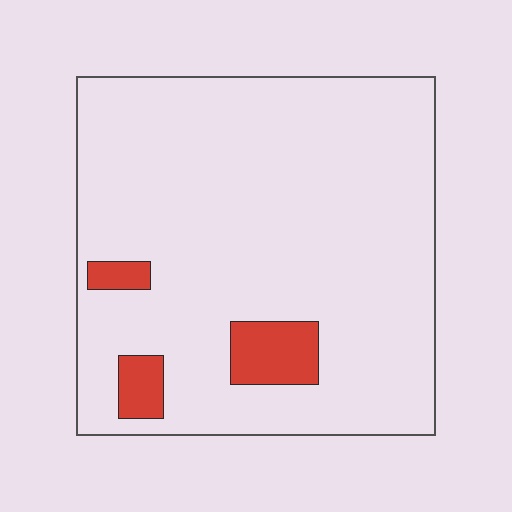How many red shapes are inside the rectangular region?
3.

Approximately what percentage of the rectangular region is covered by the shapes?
Approximately 10%.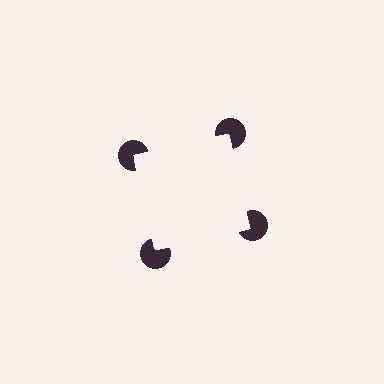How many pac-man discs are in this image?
There are 4 — one at each vertex of the illusory square.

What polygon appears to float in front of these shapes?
An illusory square — its edges are inferred from the aligned wedge cuts in the pac-man discs, not physically drawn.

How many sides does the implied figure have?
4 sides.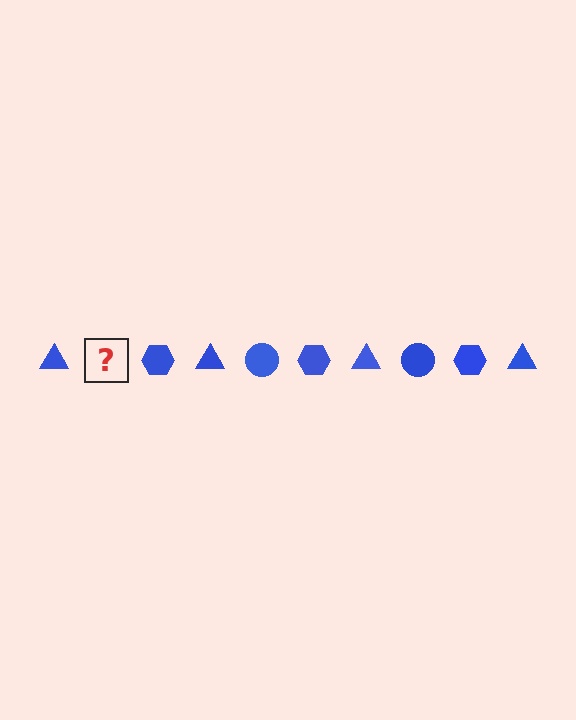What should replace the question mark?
The question mark should be replaced with a blue circle.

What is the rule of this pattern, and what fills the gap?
The rule is that the pattern cycles through triangle, circle, hexagon shapes in blue. The gap should be filled with a blue circle.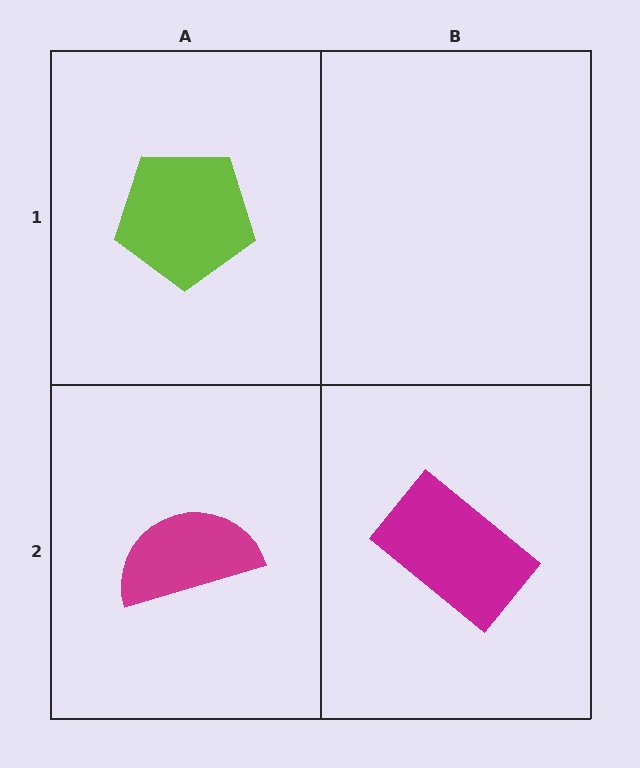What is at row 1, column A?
A lime pentagon.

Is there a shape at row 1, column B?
No, that cell is empty.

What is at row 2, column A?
A magenta semicircle.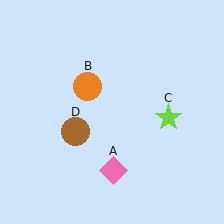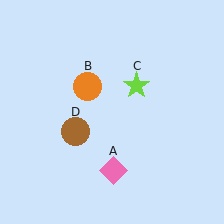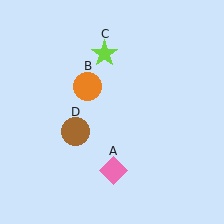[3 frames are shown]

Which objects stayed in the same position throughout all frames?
Pink diamond (object A) and orange circle (object B) and brown circle (object D) remained stationary.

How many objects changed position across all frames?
1 object changed position: lime star (object C).